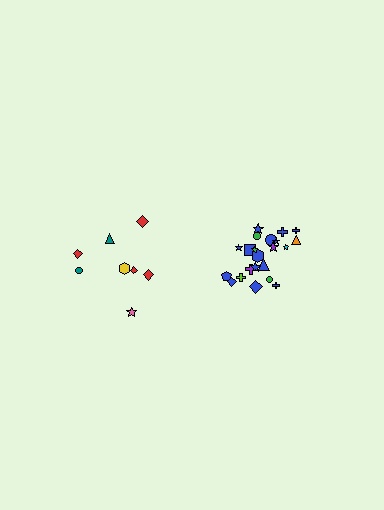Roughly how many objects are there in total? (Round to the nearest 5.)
Roughly 30 objects in total.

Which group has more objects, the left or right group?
The right group.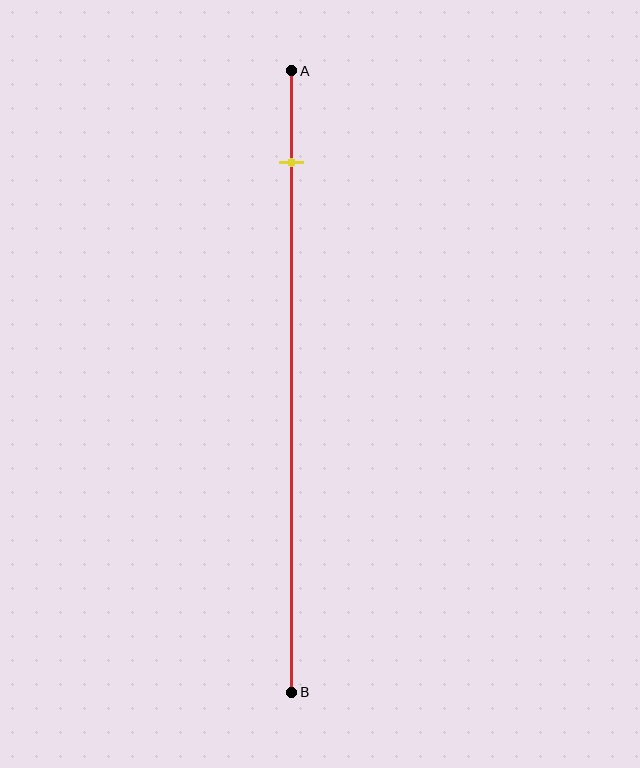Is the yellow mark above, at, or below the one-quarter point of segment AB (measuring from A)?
The yellow mark is above the one-quarter point of segment AB.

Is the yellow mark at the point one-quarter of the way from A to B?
No, the mark is at about 15% from A, not at the 25% one-quarter point.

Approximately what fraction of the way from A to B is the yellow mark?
The yellow mark is approximately 15% of the way from A to B.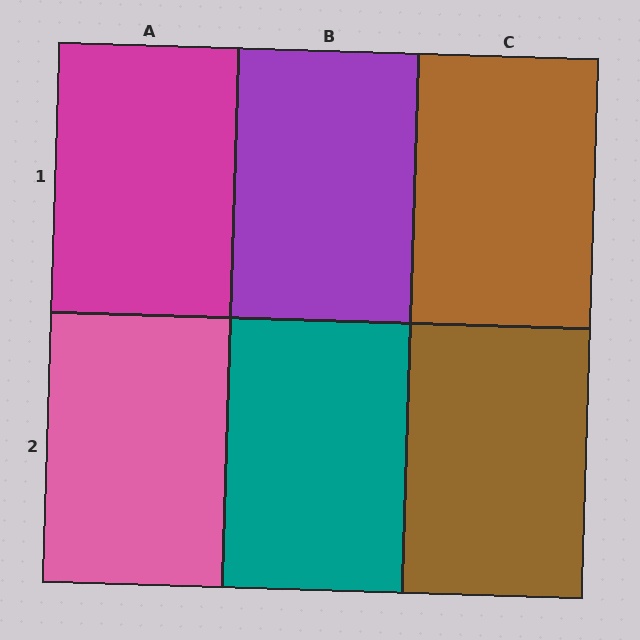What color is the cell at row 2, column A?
Pink.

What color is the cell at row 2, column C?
Brown.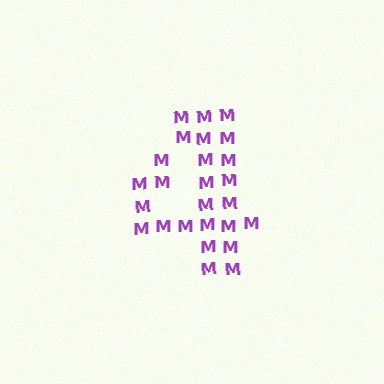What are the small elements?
The small elements are letter M's.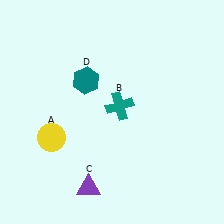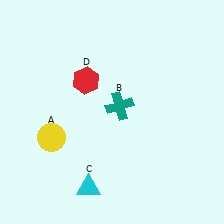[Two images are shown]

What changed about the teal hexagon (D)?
In Image 1, D is teal. In Image 2, it changed to red.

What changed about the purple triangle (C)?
In Image 1, C is purple. In Image 2, it changed to cyan.